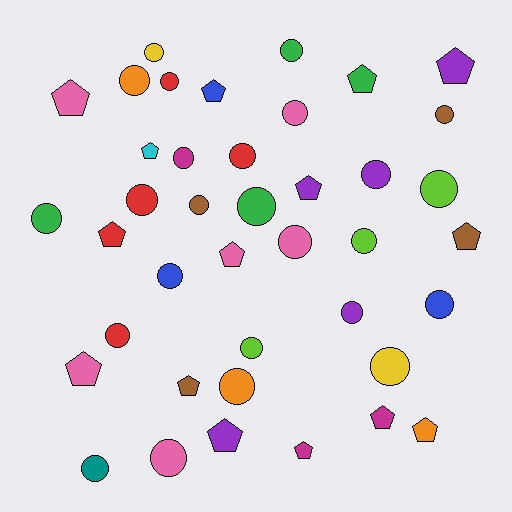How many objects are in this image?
There are 40 objects.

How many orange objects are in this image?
There are 3 orange objects.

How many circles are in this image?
There are 25 circles.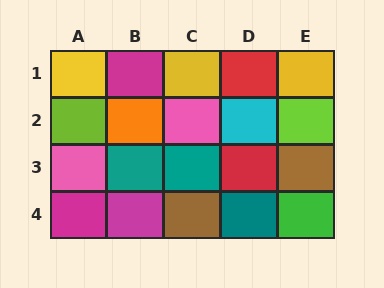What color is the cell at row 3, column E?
Brown.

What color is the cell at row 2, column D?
Cyan.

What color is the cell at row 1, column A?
Yellow.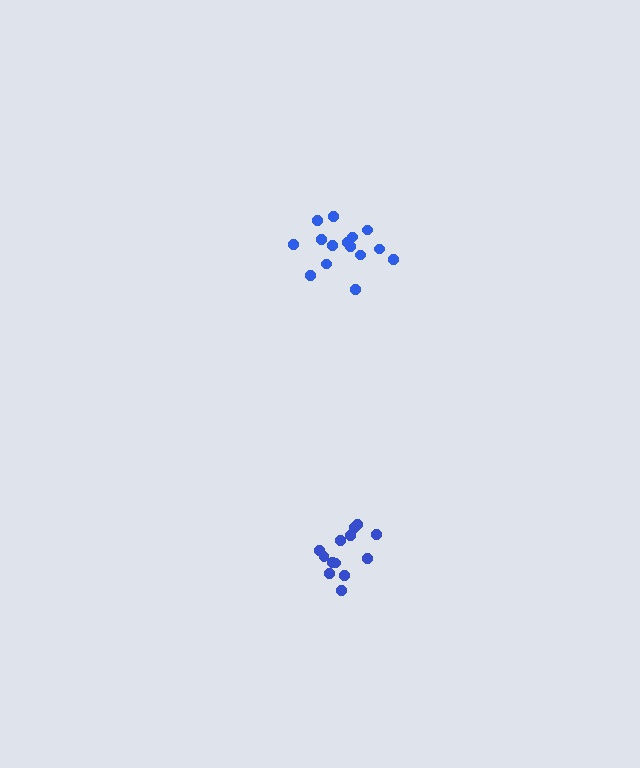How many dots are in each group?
Group 1: 15 dots, Group 2: 13 dots (28 total).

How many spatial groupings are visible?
There are 2 spatial groupings.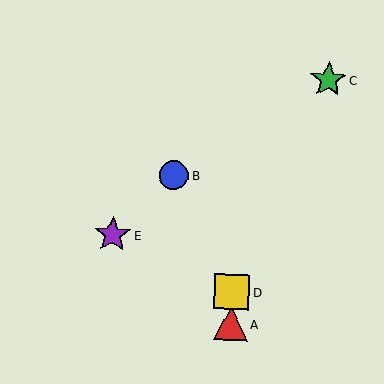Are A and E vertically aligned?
No, A is at x≈231 and E is at x≈113.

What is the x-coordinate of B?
Object B is at x≈174.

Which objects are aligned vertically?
Objects A, D are aligned vertically.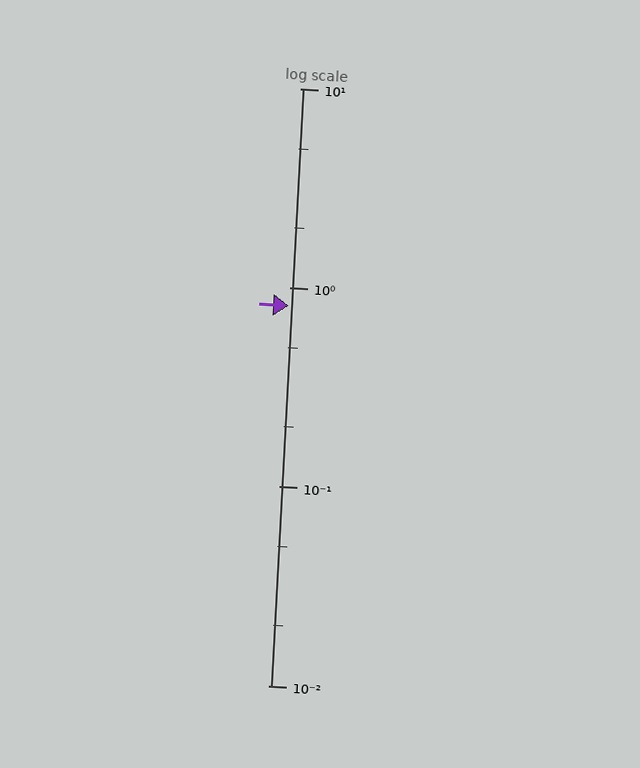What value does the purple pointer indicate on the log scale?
The pointer indicates approximately 0.81.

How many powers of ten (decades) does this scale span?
The scale spans 3 decades, from 0.01 to 10.